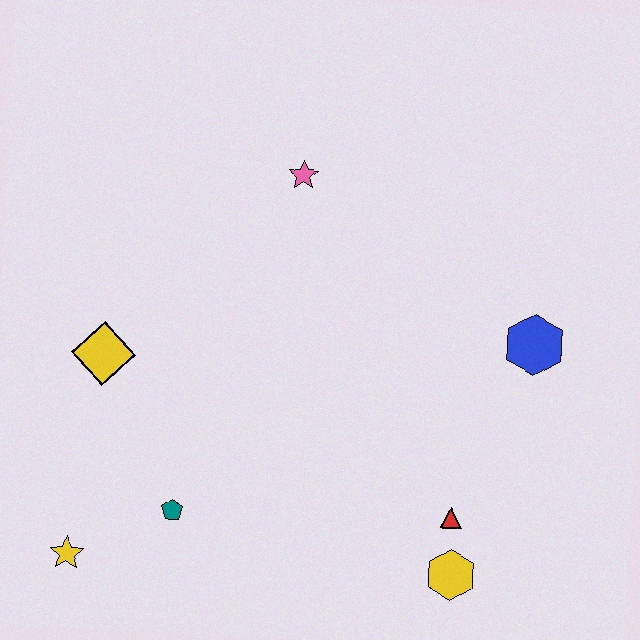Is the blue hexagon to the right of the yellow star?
Yes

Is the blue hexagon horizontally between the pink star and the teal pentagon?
No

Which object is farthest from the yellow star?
The blue hexagon is farthest from the yellow star.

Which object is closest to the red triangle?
The yellow hexagon is closest to the red triangle.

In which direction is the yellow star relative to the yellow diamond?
The yellow star is below the yellow diamond.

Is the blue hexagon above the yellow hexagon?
Yes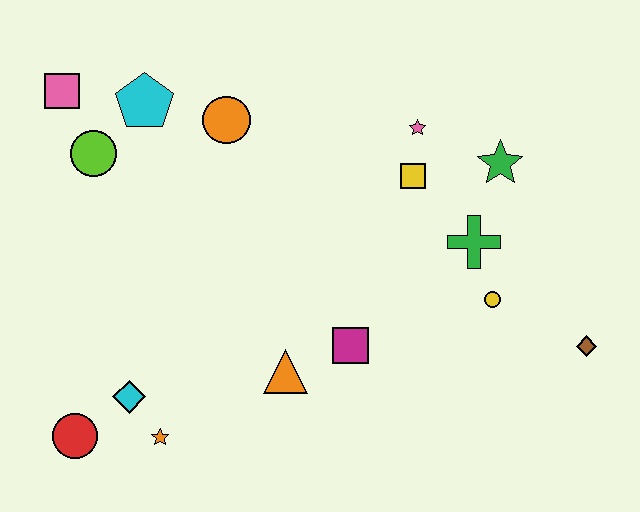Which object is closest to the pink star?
The yellow square is closest to the pink star.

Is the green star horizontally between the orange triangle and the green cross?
No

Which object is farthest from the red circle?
The brown diamond is farthest from the red circle.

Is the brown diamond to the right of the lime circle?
Yes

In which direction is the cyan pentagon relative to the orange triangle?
The cyan pentagon is above the orange triangle.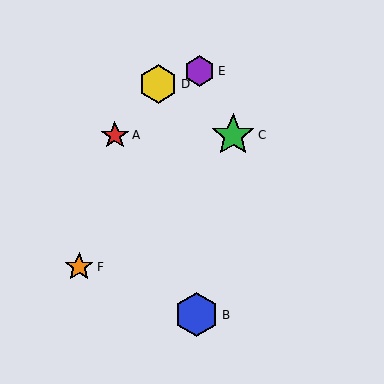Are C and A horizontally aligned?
Yes, both are at y≈135.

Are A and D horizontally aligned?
No, A is at y≈135 and D is at y≈84.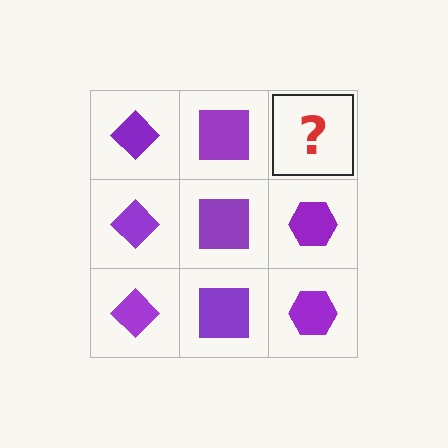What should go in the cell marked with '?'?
The missing cell should contain a purple hexagon.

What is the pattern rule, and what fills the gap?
The rule is that each column has a consistent shape. The gap should be filled with a purple hexagon.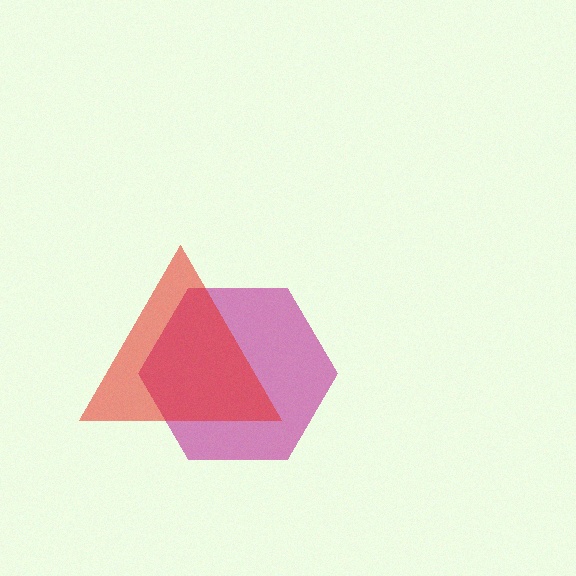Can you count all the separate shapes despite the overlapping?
Yes, there are 2 separate shapes.